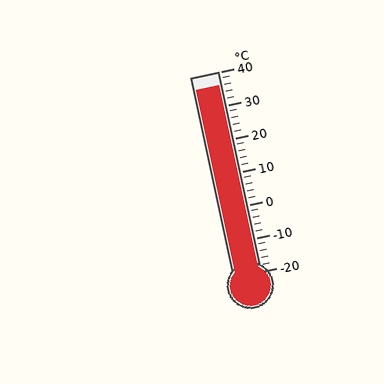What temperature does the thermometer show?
The thermometer shows approximately 36°C.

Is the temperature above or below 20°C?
The temperature is above 20°C.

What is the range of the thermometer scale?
The thermometer scale ranges from -20°C to 40°C.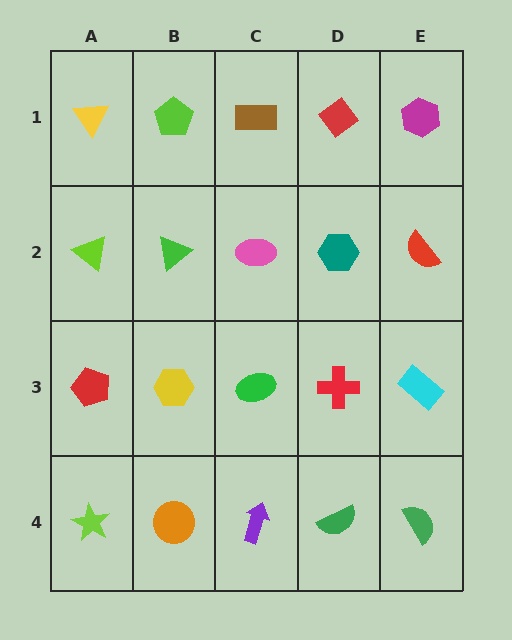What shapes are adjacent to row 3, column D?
A teal hexagon (row 2, column D), a green semicircle (row 4, column D), a green ellipse (row 3, column C), a cyan rectangle (row 3, column E).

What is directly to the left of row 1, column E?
A red diamond.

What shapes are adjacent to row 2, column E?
A magenta hexagon (row 1, column E), a cyan rectangle (row 3, column E), a teal hexagon (row 2, column D).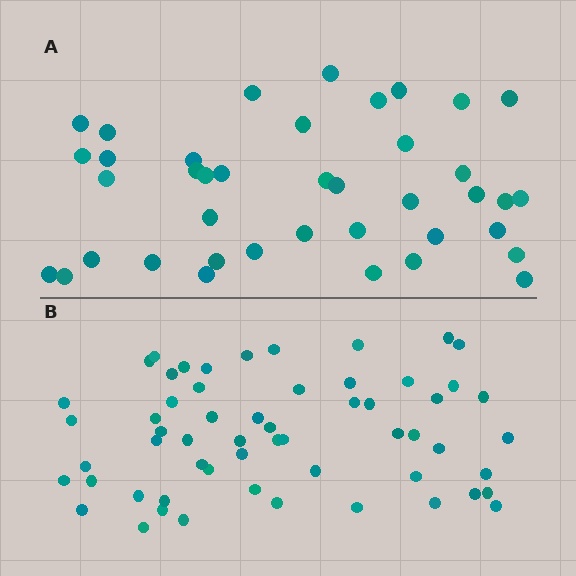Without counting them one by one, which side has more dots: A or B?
Region B (the bottom region) has more dots.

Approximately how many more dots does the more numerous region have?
Region B has approximately 20 more dots than region A.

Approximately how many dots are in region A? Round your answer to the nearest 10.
About 40 dots.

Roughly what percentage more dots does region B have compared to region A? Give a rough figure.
About 45% more.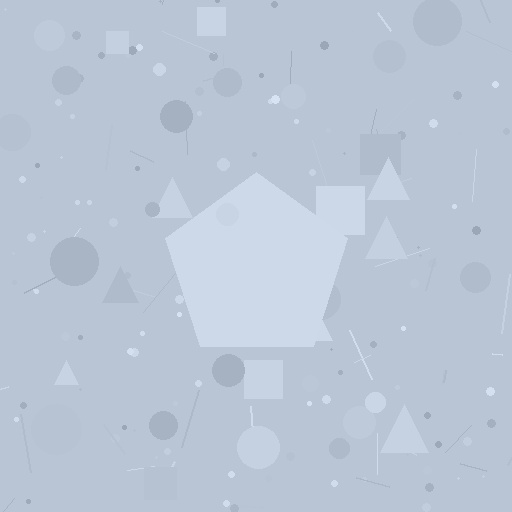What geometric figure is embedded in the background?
A pentagon is embedded in the background.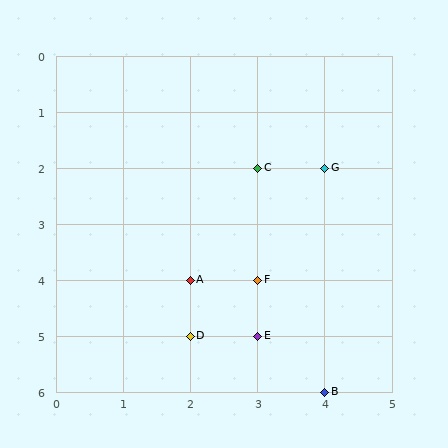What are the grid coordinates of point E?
Point E is at grid coordinates (3, 5).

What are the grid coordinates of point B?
Point B is at grid coordinates (4, 6).